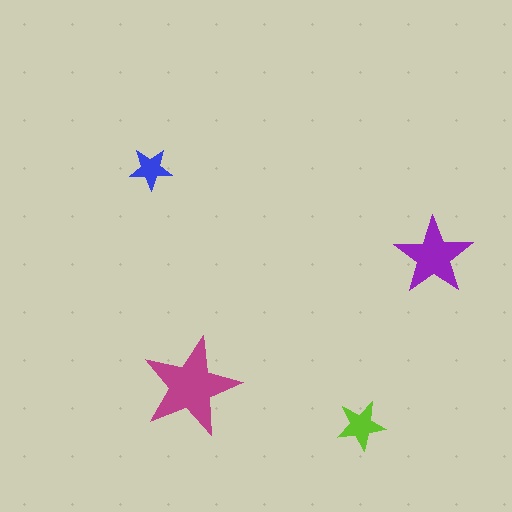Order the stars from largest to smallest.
the magenta one, the purple one, the lime one, the blue one.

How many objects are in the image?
There are 4 objects in the image.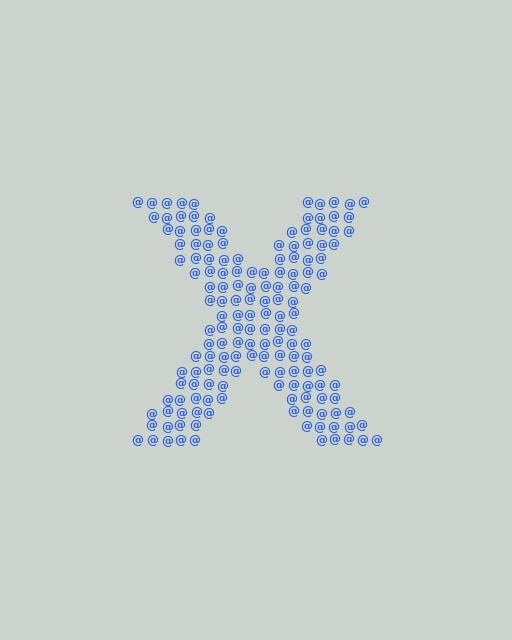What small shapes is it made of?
It is made of small at signs.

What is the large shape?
The large shape is the letter X.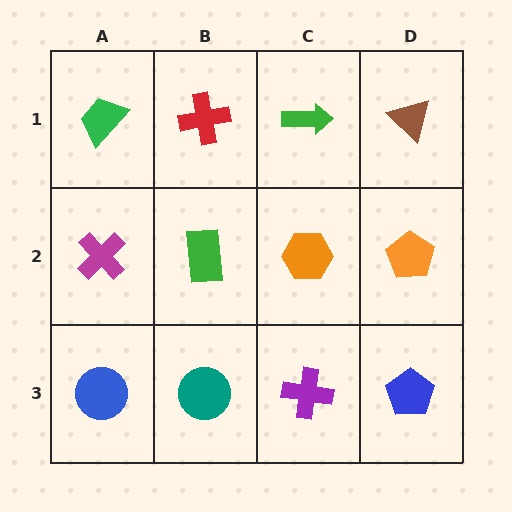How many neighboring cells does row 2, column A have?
3.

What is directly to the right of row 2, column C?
An orange pentagon.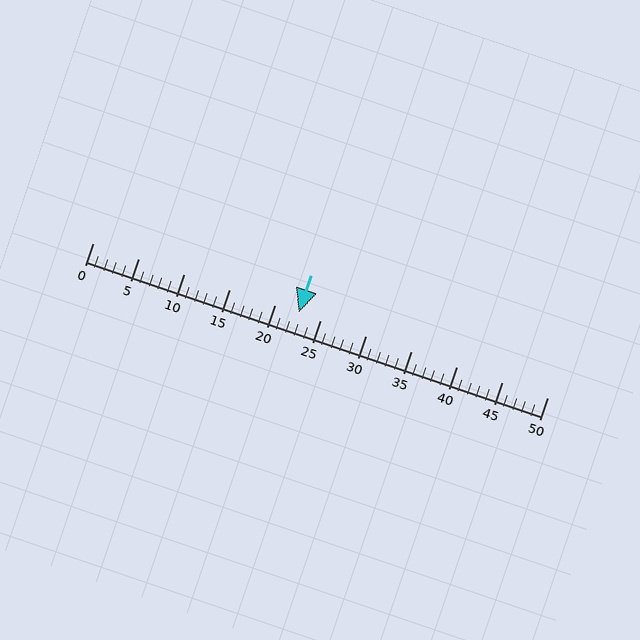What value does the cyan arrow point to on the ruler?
The cyan arrow points to approximately 23.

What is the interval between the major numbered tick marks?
The major tick marks are spaced 5 units apart.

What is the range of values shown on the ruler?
The ruler shows values from 0 to 50.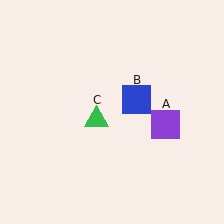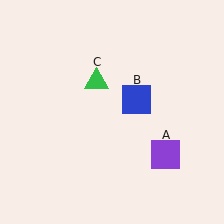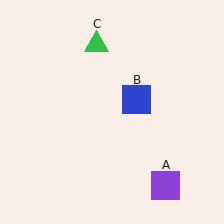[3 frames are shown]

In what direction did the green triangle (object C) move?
The green triangle (object C) moved up.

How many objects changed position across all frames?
2 objects changed position: purple square (object A), green triangle (object C).